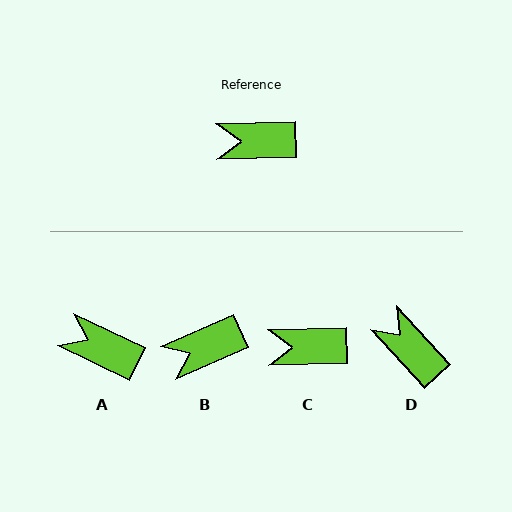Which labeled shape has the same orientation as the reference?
C.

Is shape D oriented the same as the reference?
No, it is off by about 49 degrees.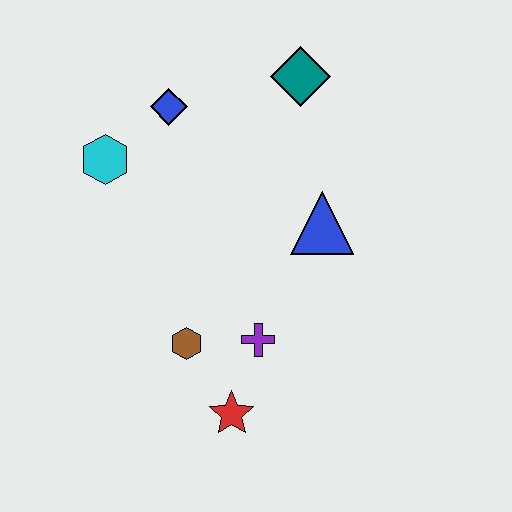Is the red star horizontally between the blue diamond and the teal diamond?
Yes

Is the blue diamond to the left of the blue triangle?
Yes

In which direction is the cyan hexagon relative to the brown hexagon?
The cyan hexagon is above the brown hexagon.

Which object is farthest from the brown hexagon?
The teal diamond is farthest from the brown hexagon.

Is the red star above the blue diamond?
No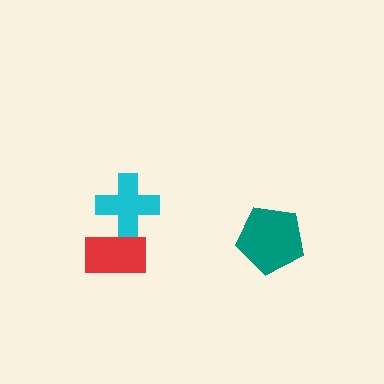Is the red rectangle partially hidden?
No, no other shape covers it.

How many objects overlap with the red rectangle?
1 object overlaps with the red rectangle.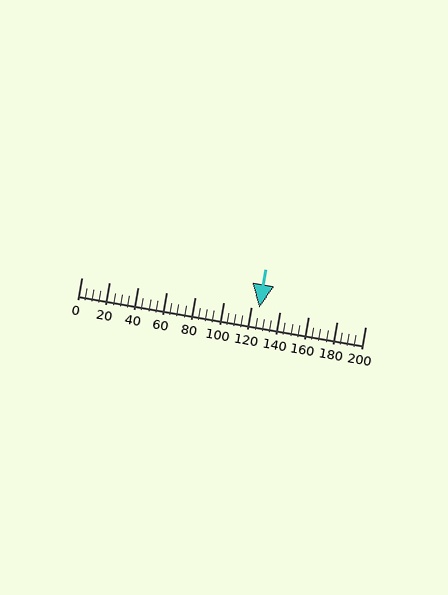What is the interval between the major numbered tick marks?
The major tick marks are spaced 20 units apart.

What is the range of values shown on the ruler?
The ruler shows values from 0 to 200.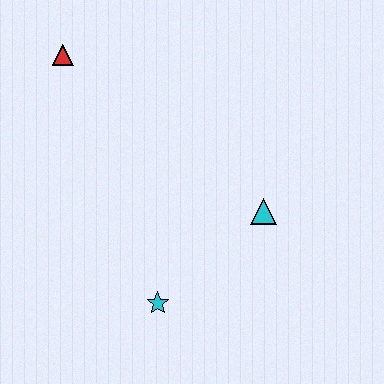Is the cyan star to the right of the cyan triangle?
No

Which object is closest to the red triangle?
The cyan triangle is closest to the red triangle.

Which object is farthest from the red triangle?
The cyan star is farthest from the red triangle.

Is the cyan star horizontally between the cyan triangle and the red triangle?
Yes